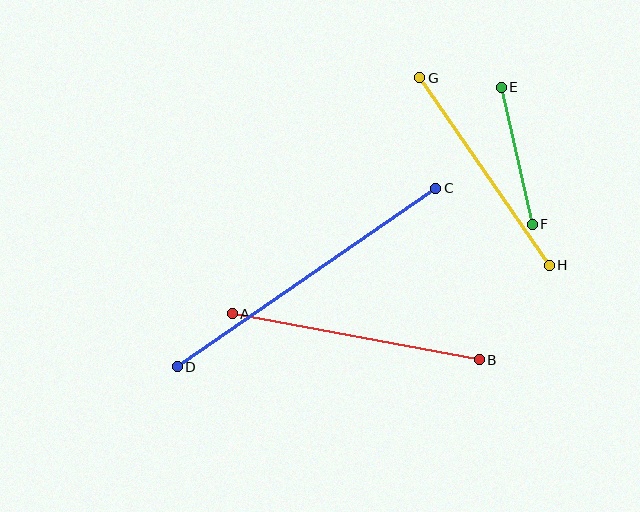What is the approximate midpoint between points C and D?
The midpoint is at approximately (306, 277) pixels.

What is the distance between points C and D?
The distance is approximately 314 pixels.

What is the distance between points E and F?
The distance is approximately 140 pixels.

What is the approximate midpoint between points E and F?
The midpoint is at approximately (517, 156) pixels.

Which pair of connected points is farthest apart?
Points C and D are farthest apart.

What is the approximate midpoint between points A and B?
The midpoint is at approximately (356, 337) pixels.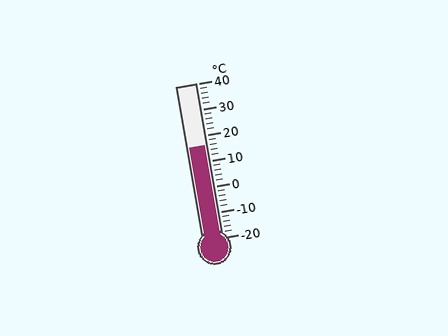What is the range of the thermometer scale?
The thermometer scale ranges from -20°C to 40°C.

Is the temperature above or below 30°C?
The temperature is below 30°C.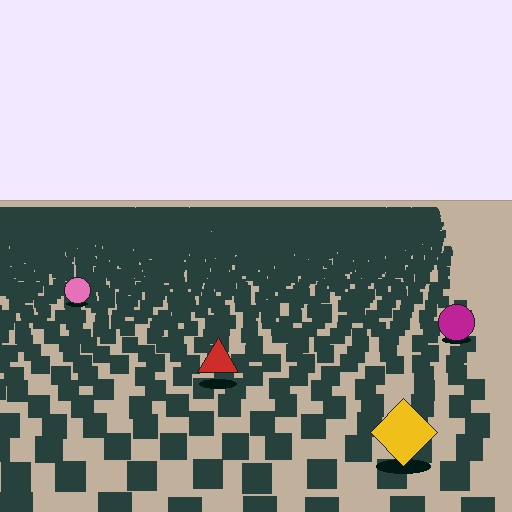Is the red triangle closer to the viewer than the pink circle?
Yes. The red triangle is closer — you can tell from the texture gradient: the ground texture is coarser near it.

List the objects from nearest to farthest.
From nearest to farthest: the yellow diamond, the red triangle, the magenta circle, the pink circle.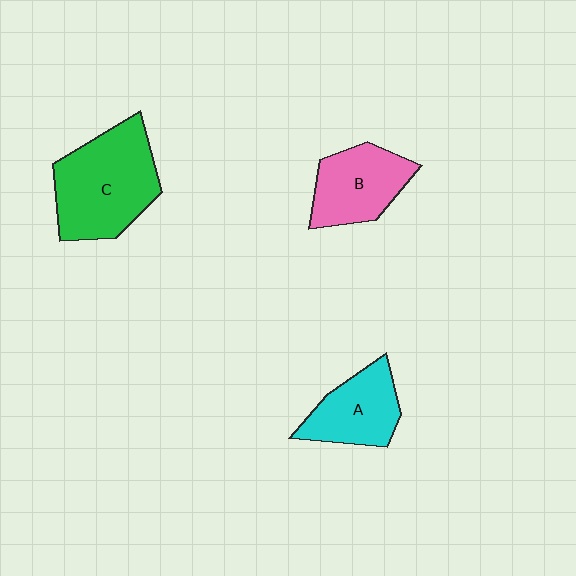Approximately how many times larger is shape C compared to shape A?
Approximately 1.6 times.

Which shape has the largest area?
Shape C (green).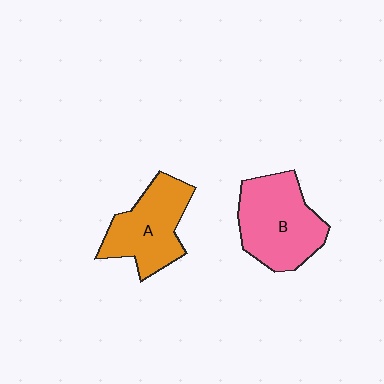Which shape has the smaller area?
Shape A (orange).